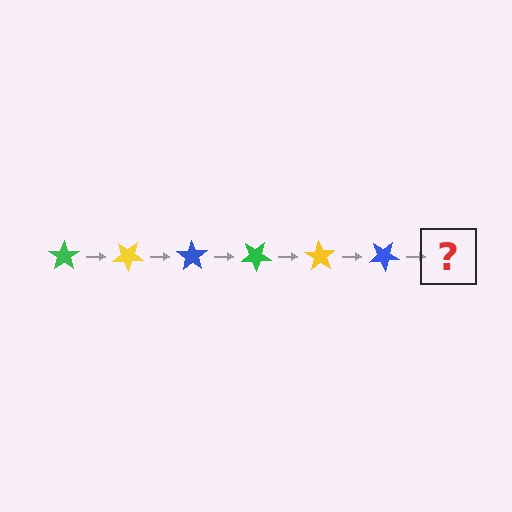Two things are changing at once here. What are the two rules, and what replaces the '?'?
The two rules are that it rotates 35 degrees each step and the color cycles through green, yellow, and blue. The '?' should be a green star, rotated 210 degrees from the start.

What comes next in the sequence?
The next element should be a green star, rotated 210 degrees from the start.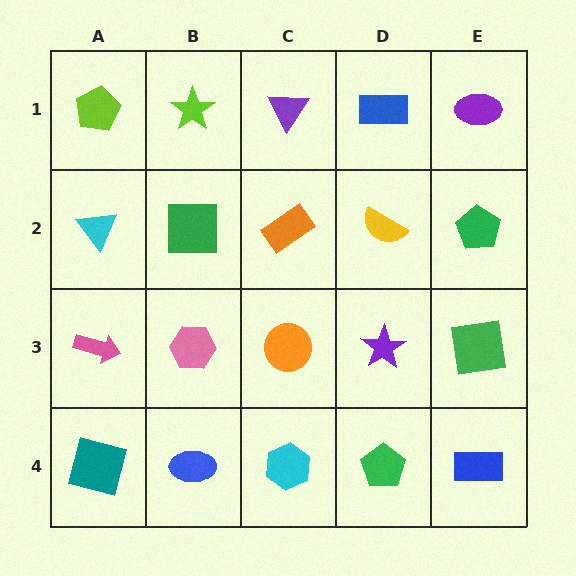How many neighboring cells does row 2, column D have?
4.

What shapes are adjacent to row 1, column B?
A green square (row 2, column B), a lime pentagon (row 1, column A), a purple triangle (row 1, column C).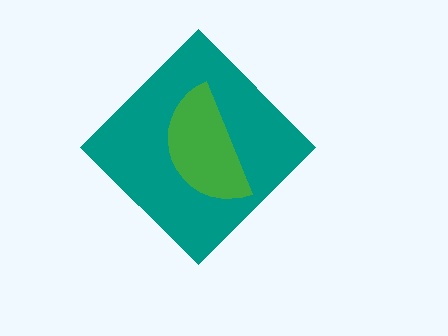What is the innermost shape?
The green semicircle.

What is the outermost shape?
The teal diamond.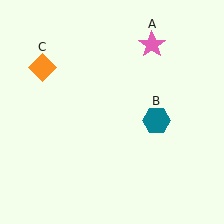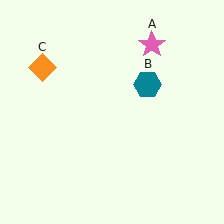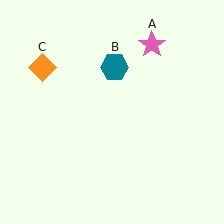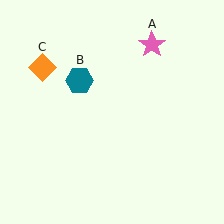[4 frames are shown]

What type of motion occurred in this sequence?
The teal hexagon (object B) rotated counterclockwise around the center of the scene.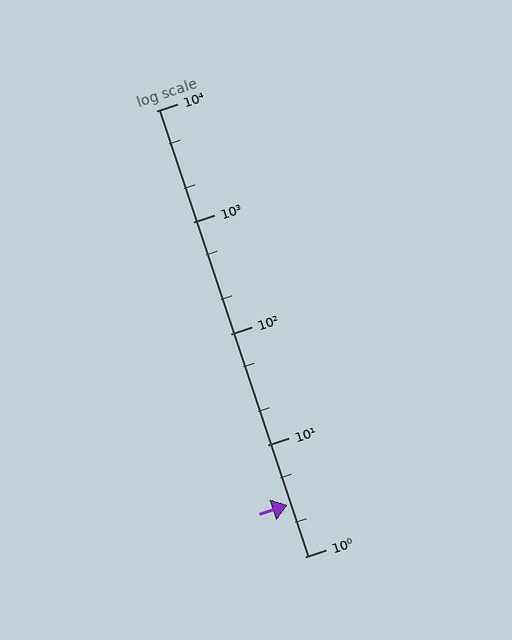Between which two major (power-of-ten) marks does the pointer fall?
The pointer is between 1 and 10.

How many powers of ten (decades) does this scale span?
The scale spans 4 decades, from 1 to 10000.